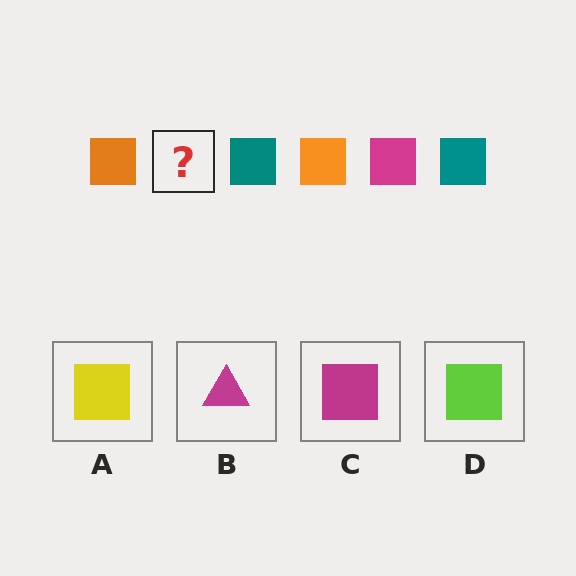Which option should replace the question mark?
Option C.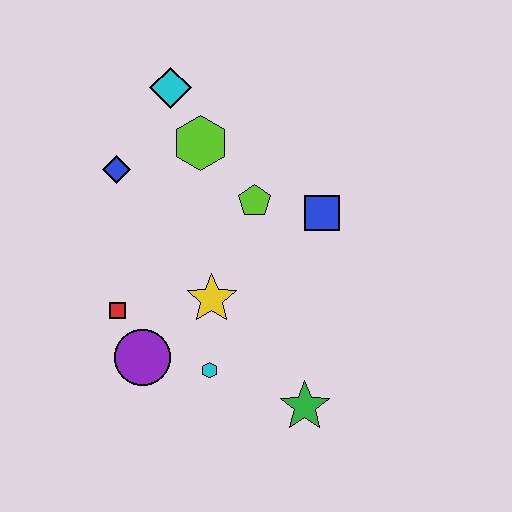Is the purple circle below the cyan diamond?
Yes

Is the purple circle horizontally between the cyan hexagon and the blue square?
No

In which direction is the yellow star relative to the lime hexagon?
The yellow star is below the lime hexagon.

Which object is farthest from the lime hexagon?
The green star is farthest from the lime hexagon.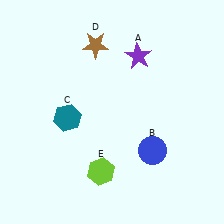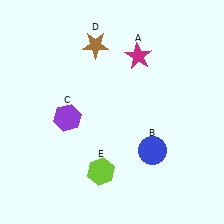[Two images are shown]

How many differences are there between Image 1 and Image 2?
There are 2 differences between the two images.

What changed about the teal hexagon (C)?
In Image 1, C is teal. In Image 2, it changed to purple.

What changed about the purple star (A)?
In Image 1, A is purple. In Image 2, it changed to magenta.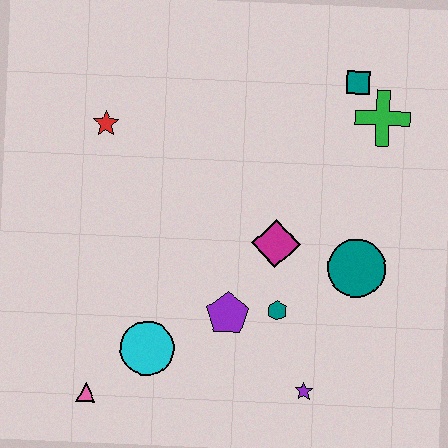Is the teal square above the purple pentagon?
Yes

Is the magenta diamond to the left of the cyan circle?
No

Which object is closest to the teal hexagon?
The purple pentagon is closest to the teal hexagon.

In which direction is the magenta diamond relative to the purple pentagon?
The magenta diamond is above the purple pentagon.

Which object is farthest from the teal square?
The pink triangle is farthest from the teal square.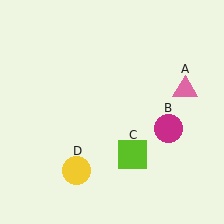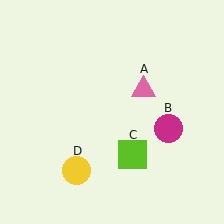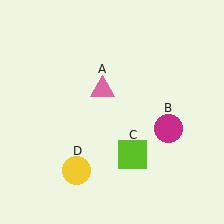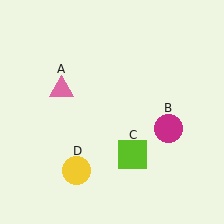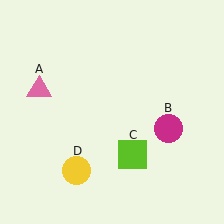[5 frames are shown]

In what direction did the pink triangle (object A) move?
The pink triangle (object A) moved left.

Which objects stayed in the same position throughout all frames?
Magenta circle (object B) and lime square (object C) and yellow circle (object D) remained stationary.